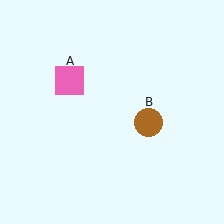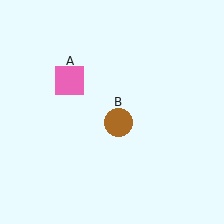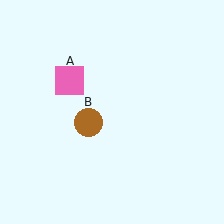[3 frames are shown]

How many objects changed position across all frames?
1 object changed position: brown circle (object B).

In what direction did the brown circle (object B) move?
The brown circle (object B) moved left.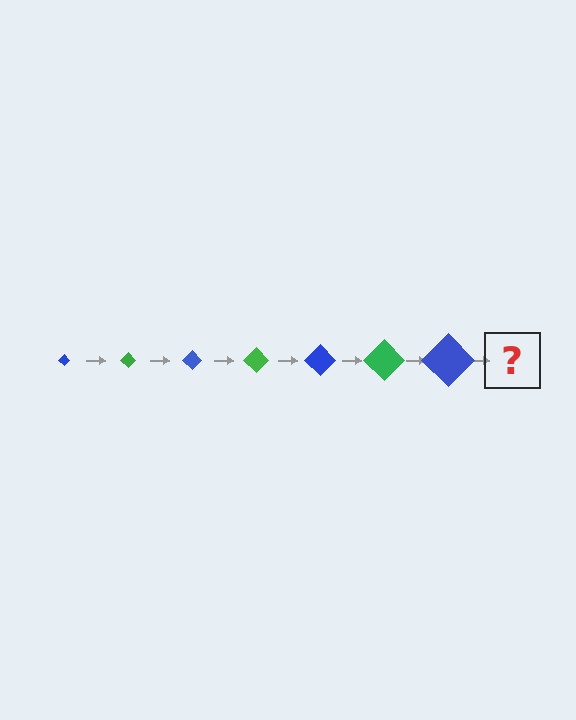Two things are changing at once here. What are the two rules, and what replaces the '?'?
The two rules are that the diamond grows larger each step and the color cycles through blue and green. The '?' should be a green diamond, larger than the previous one.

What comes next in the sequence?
The next element should be a green diamond, larger than the previous one.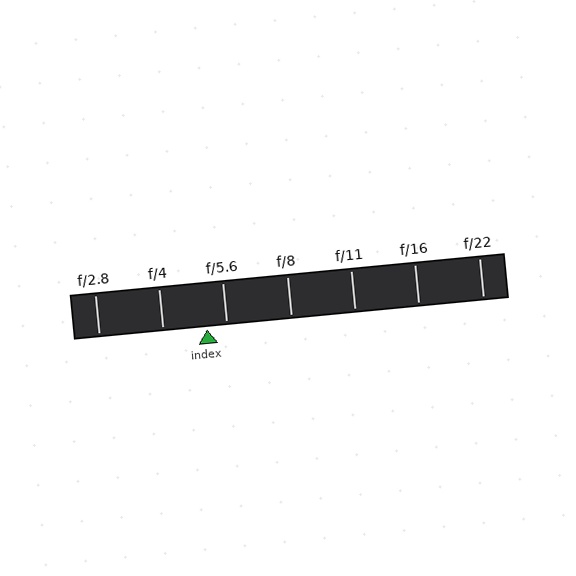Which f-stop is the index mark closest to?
The index mark is closest to f/5.6.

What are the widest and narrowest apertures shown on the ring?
The widest aperture shown is f/2.8 and the narrowest is f/22.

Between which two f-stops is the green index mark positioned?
The index mark is between f/4 and f/5.6.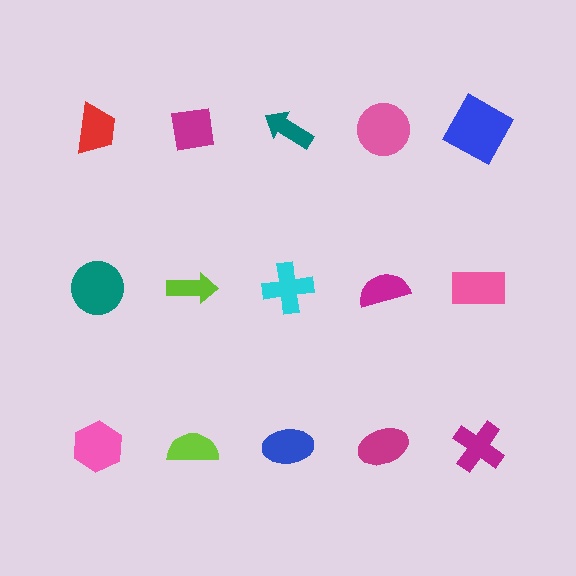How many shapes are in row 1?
5 shapes.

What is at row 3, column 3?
A blue ellipse.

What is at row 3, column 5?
A magenta cross.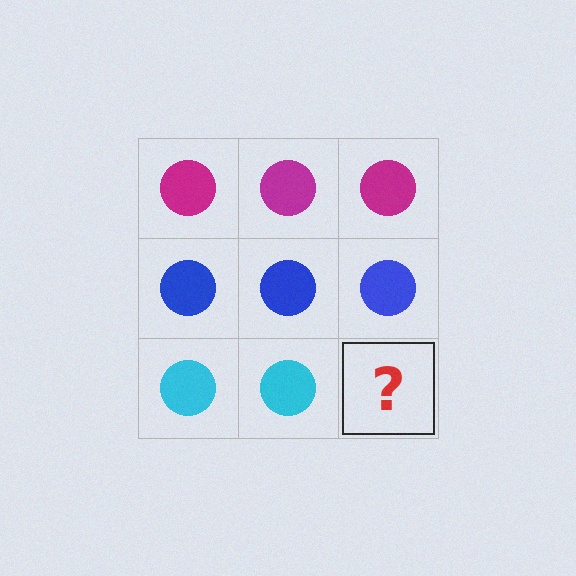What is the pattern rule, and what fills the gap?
The rule is that each row has a consistent color. The gap should be filled with a cyan circle.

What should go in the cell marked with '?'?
The missing cell should contain a cyan circle.